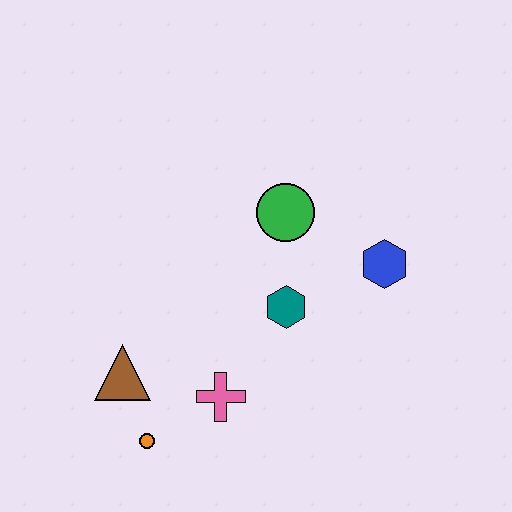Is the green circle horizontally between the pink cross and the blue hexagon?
Yes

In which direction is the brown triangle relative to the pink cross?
The brown triangle is to the left of the pink cross.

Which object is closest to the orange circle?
The brown triangle is closest to the orange circle.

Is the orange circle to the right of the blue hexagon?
No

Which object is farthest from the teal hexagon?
The orange circle is farthest from the teal hexagon.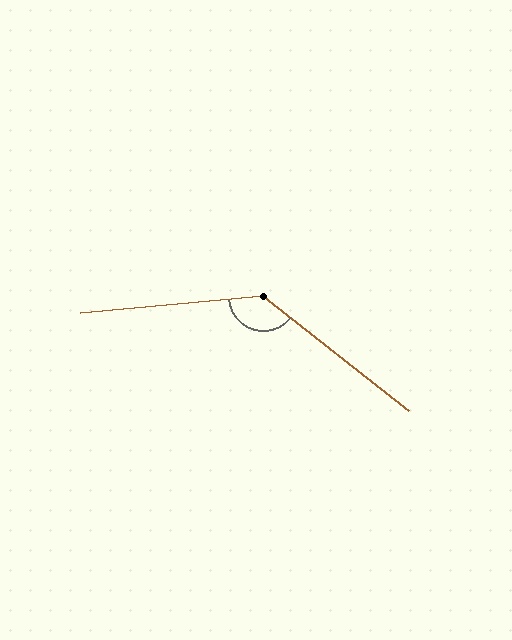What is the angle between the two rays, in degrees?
Approximately 136 degrees.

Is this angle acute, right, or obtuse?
It is obtuse.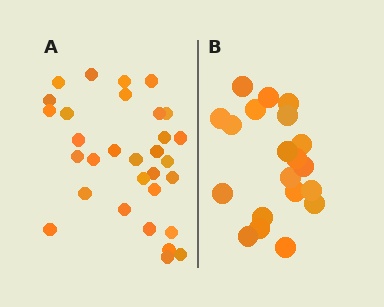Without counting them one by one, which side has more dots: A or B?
Region A (the left region) has more dots.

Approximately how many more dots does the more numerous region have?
Region A has roughly 12 or so more dots than region B.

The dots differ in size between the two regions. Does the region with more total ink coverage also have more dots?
No. Region B has more total ink coverage because its dots are larger, but region A actually contains more individual dots. Total area can be misleading — the number of items is what matters here.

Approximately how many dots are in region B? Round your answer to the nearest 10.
About 20 dots.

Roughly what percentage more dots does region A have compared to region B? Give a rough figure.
About 55% more.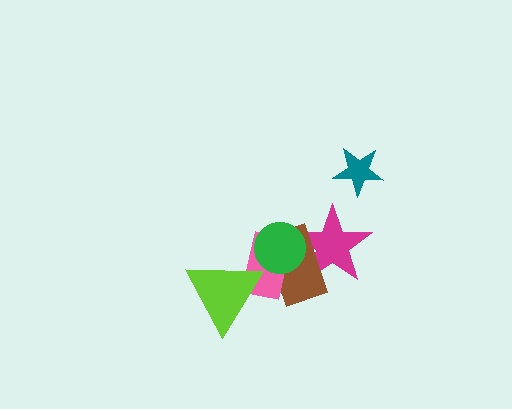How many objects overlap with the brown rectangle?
3 objects overlap with the brown rectangle.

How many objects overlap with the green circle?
3 objects overlap with the green circle.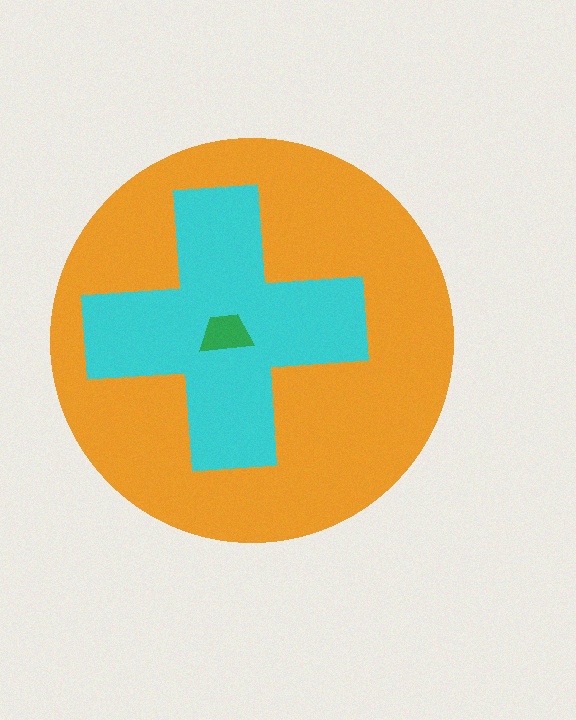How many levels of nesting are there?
3.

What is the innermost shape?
The green trapezoid.